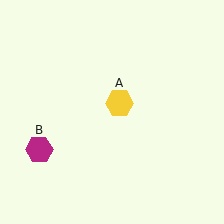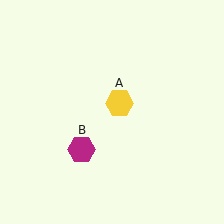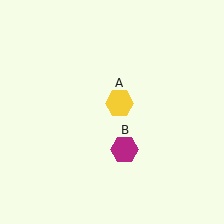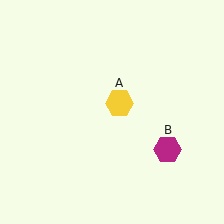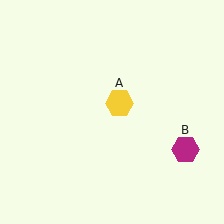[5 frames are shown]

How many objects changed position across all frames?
1 object changed position: magenta hexagon (object B).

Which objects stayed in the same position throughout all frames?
Yellow hexagon (object A) remained stationary.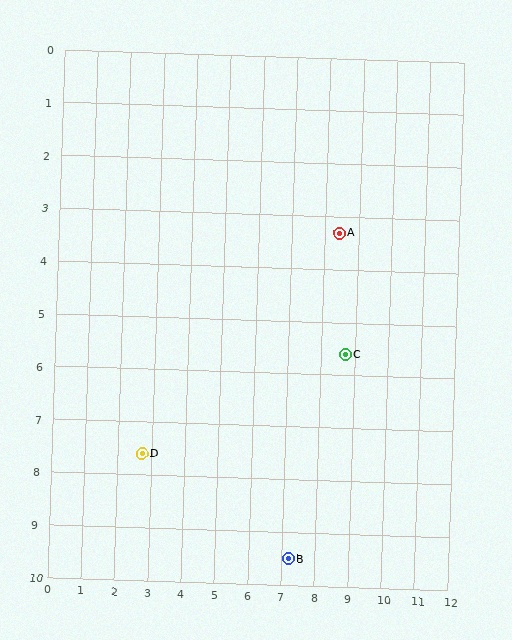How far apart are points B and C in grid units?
Points B and C are about 4.2 grid units apart.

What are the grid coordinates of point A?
Point A is at approximately (8.4, 3.3).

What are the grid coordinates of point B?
Point B is at approximately (7.2, 9.5).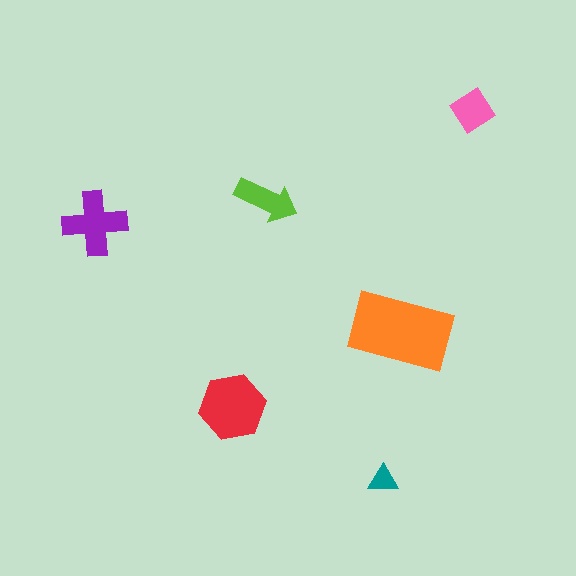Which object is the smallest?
The teal triangle.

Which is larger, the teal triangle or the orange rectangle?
The orange rectangle.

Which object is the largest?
The orange rectangle.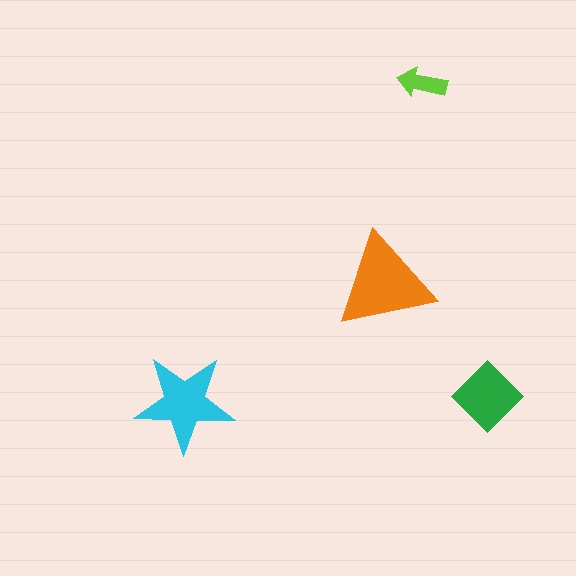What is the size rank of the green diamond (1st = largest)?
3rd.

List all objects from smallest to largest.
The lime arrow, the green diamond, the cyan star, the orange triangle.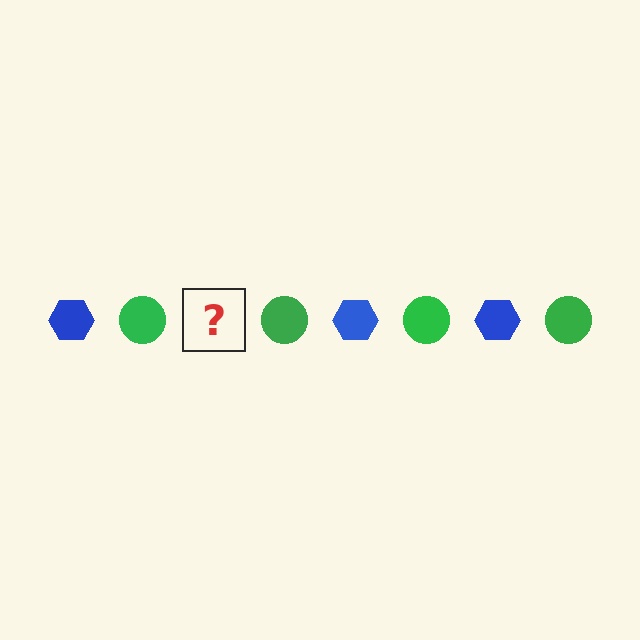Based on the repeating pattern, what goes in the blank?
The blank should be a blue hexagon.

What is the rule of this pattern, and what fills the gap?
The rule is that the pattern alternates between blue hexagon and green circle. The gap should be filled with a blue hexagon.